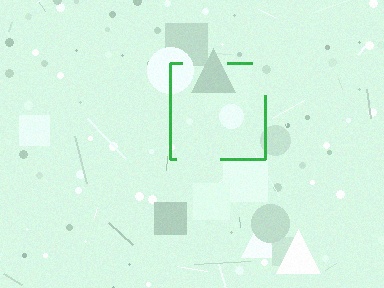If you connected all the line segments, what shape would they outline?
They would outline a square.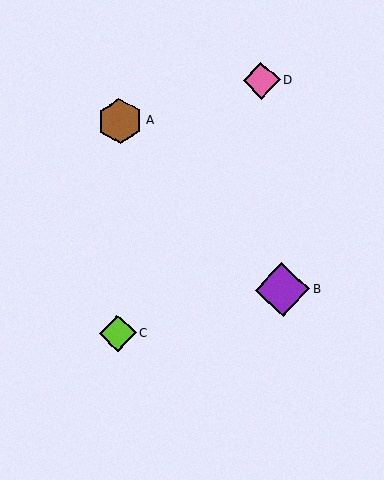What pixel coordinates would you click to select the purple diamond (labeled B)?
Click at (282, 290) to select the purple diamond B.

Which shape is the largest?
The purple diamond (labeled B) is the largest.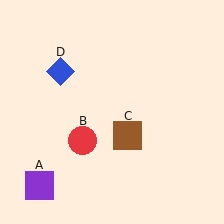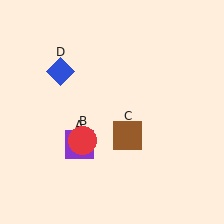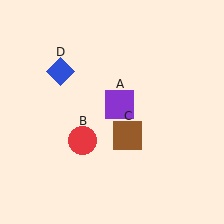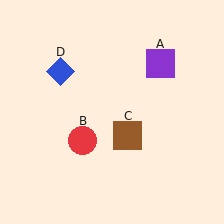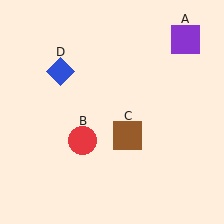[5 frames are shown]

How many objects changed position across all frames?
1 object changed position: purple square (object A).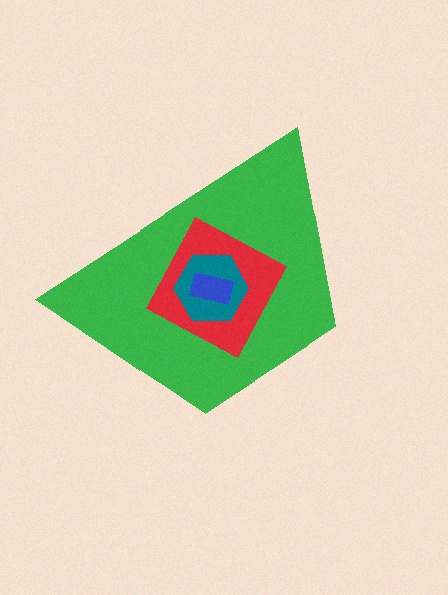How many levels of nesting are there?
4.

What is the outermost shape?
The green trapezoid.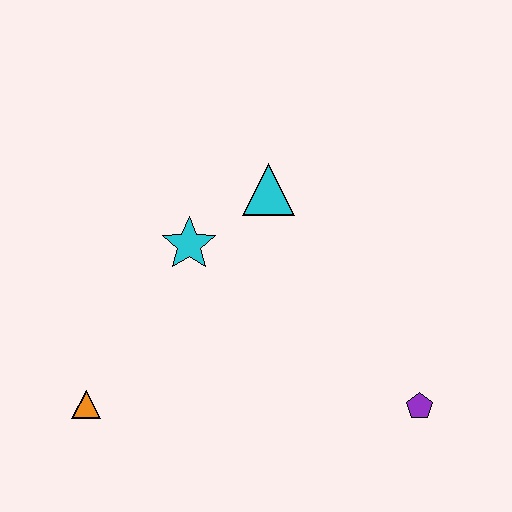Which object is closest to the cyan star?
The cyan triangle is closest to the cyan star.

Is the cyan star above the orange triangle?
Yes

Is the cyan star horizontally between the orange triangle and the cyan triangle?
Yes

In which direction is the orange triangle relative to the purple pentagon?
The orange triangle is to the left of the purple pentagon.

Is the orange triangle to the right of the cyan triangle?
No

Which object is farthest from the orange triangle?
The purple pentagon is farthest from the orange triangle.